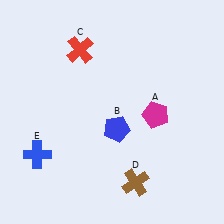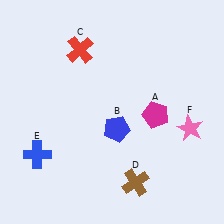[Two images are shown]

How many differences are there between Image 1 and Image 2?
There is 1 difference between the two images.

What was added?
A pink star (F) was added in Image 2.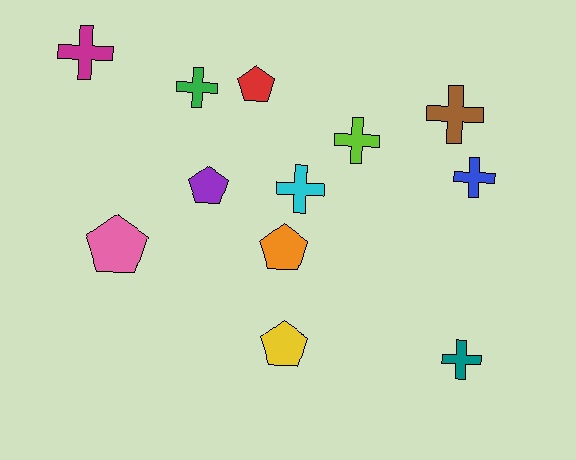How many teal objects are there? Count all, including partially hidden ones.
There is 1 teal object.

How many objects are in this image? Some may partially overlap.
There are 12 objects.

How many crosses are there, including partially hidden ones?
There are 7 crosses.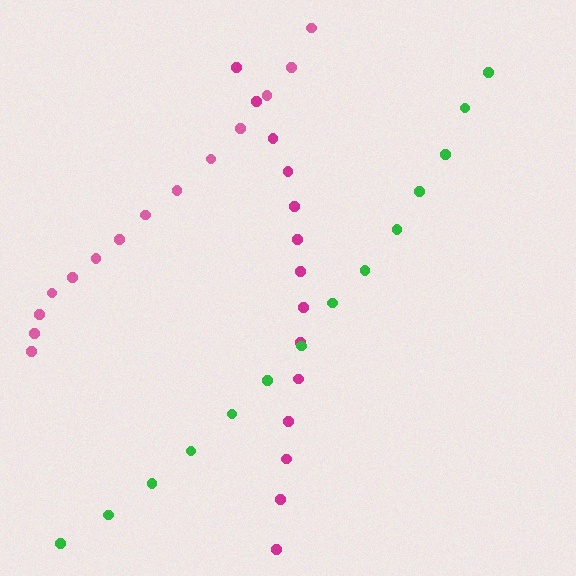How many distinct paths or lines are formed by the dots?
There are 3 distinct paths.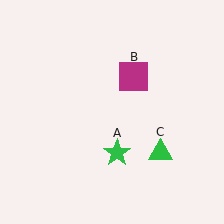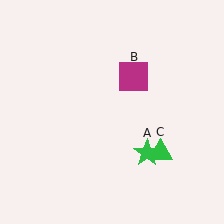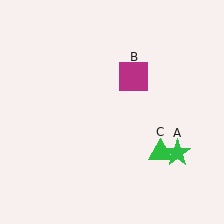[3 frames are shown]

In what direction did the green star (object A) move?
The green star (object A) moved right.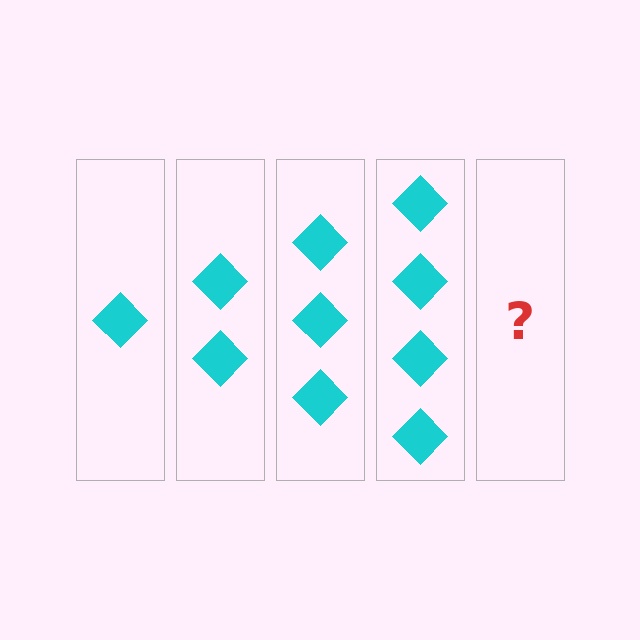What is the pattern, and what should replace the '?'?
The pattern is that each step adds one more diamond. The '?' should be 5 diamonds.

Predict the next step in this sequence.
The next step is 5 diamonds.